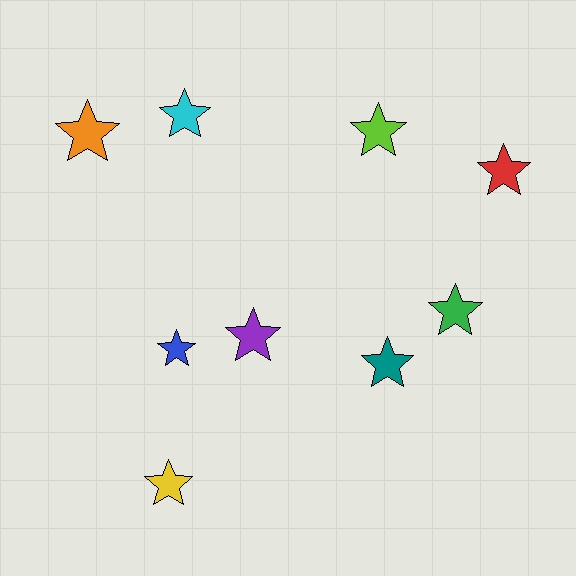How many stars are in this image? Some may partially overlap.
There are 9 stars.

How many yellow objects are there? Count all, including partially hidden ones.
There is 1 yellow object.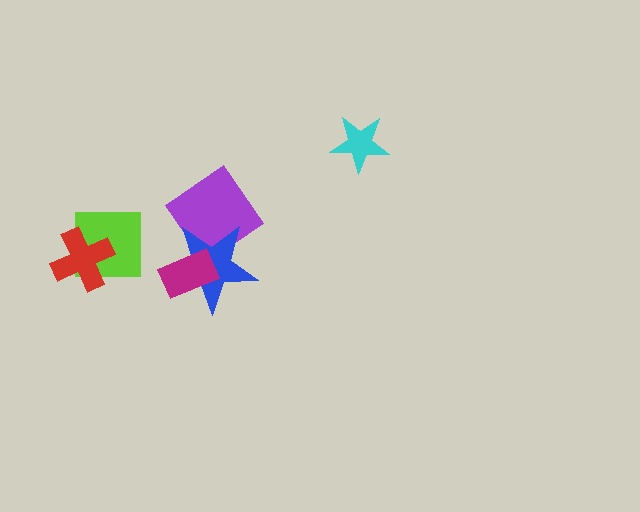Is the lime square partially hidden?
Yes, it is partially covered by another shape.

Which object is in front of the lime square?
The red cross is in front of the lime square.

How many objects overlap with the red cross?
1 object overlaps with the red cross.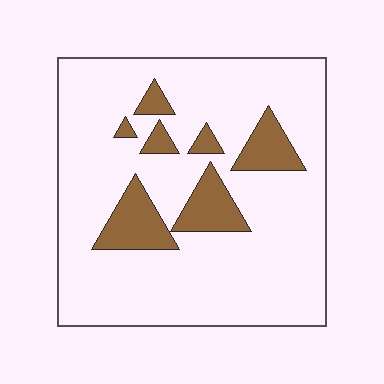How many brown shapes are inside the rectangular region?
7.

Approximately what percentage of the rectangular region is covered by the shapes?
Approximately 15%.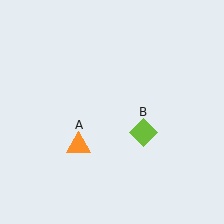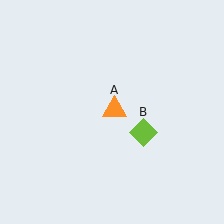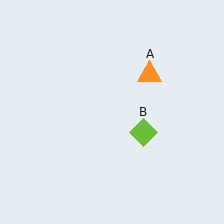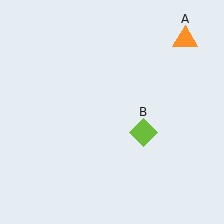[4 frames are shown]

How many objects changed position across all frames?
1 object changed position: orange triangle (object A).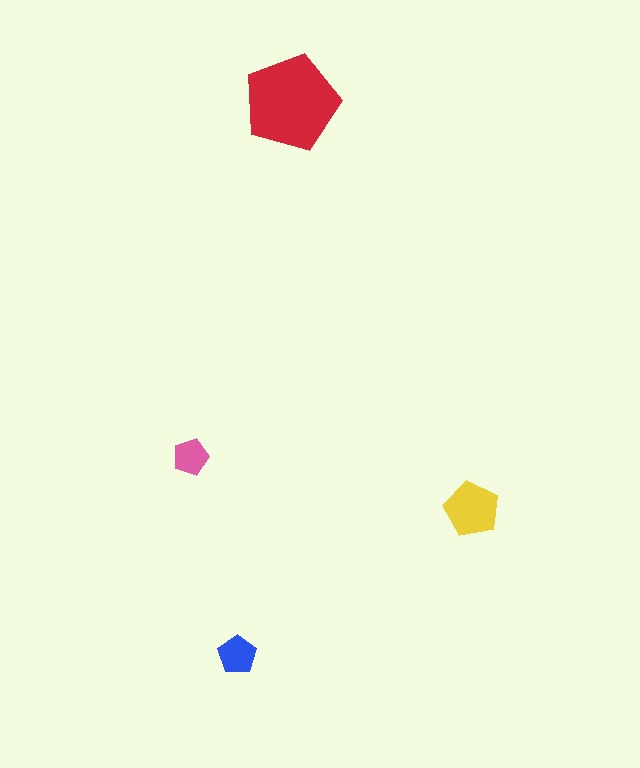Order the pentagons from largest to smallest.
the red one, the yellow one, the blue one, the pink one.